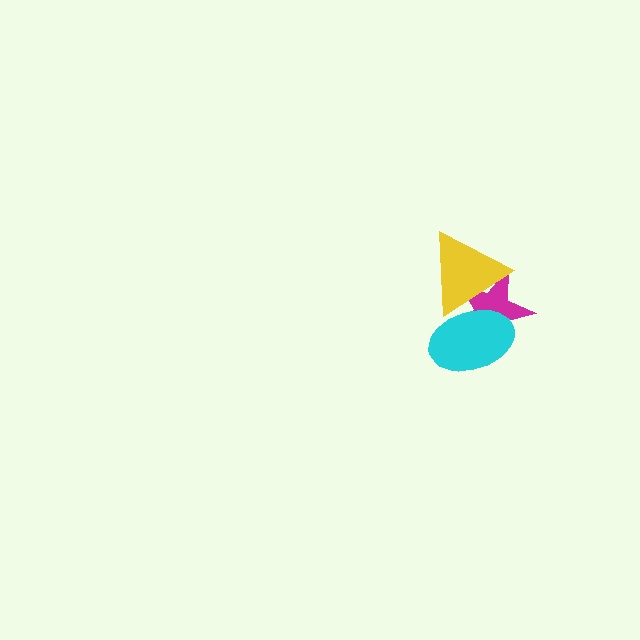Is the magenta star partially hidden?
Yes, it is partially covered by another shape.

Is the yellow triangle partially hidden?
Yes, it is partially covered by another shape.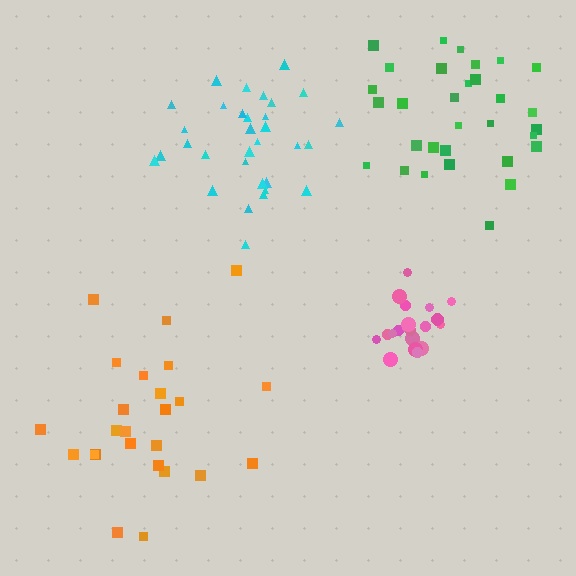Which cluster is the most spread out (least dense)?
Orange.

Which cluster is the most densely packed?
Pink.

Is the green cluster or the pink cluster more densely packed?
Pink.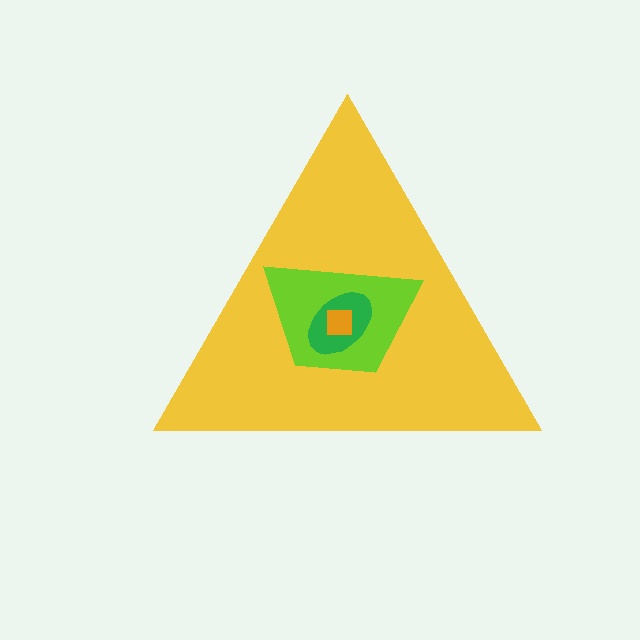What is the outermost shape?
The yellow triangle.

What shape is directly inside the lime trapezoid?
The green ellipse.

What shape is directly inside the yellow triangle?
The lime trapezoid.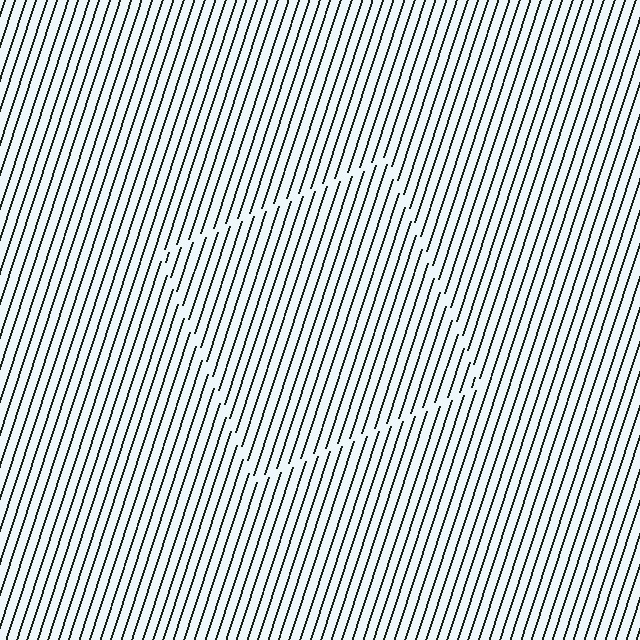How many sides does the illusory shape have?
4 sides — the line-ends trace a square.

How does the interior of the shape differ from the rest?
The interior of the shape contains the same grating, shifted by half a period — the contour is defined by the phase discontinuity where line-ends from the inner and outer gratings abut.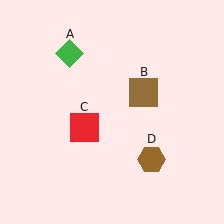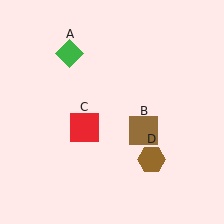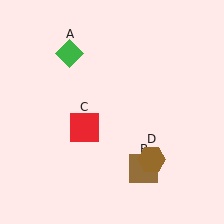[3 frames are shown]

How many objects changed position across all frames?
1 object changed position: brown square (object B).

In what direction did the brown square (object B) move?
The brown square (object B) moved down.